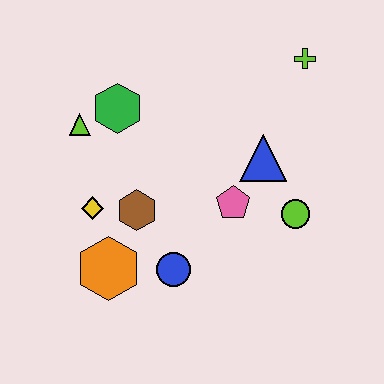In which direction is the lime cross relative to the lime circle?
The lime cross is above the lime circle.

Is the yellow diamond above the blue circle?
Yes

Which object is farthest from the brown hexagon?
The lime cross is farthest from the brown hexagon.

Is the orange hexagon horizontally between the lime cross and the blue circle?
No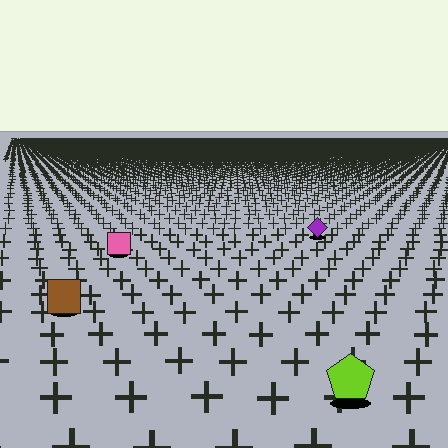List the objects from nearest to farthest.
From nearest to farthest: the lime pentagon, the brown square, the pink square, the purple diamond.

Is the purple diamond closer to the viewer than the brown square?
No. The brown square is closer — you can tell from the texture gradient: the ground texture is coarser near it.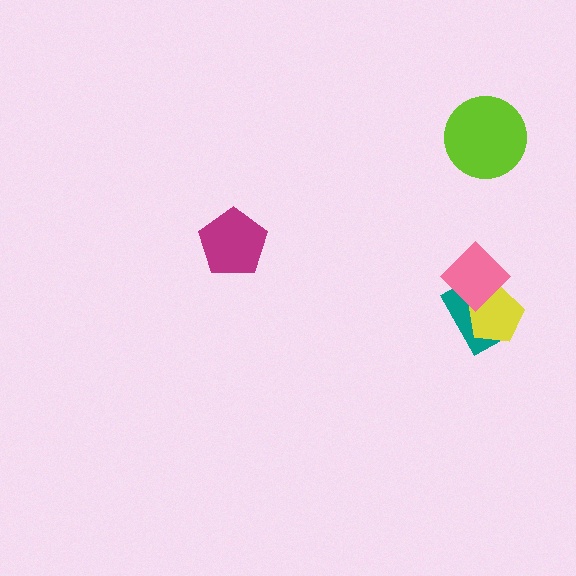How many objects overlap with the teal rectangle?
2 objects overlap with the teal rectangle.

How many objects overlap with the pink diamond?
2 objects overlap with the pink diamond.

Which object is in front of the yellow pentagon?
The pink diamond is in front of the yellow pentagon.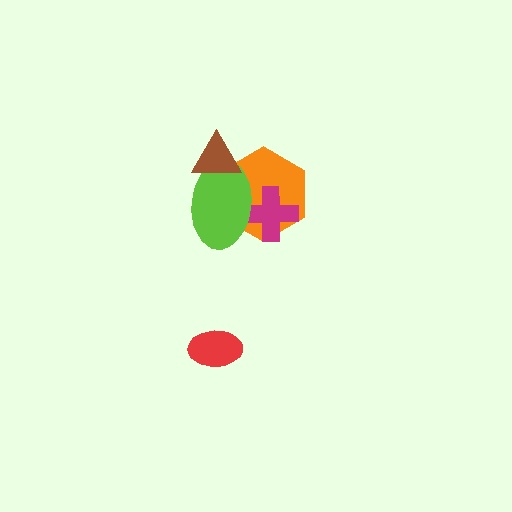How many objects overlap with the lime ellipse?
3 objects overlap with the lime ellipse.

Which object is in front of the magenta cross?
The lime ellipse is in front of the magenta cross.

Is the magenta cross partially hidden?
Yes, it is partially covered by another shape.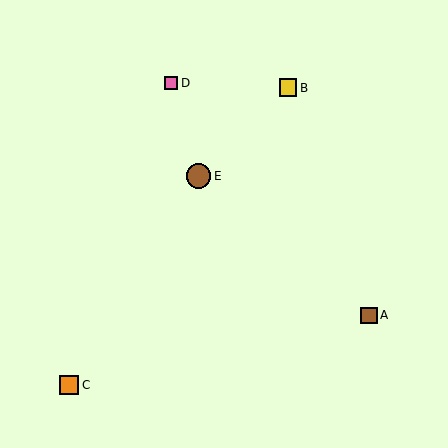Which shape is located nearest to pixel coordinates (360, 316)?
The brown square (labeled A) at (369, 315) is nearest to that location.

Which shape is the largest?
The brown circle (labeled E) is the largest.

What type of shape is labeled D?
Shape D is a pink square.